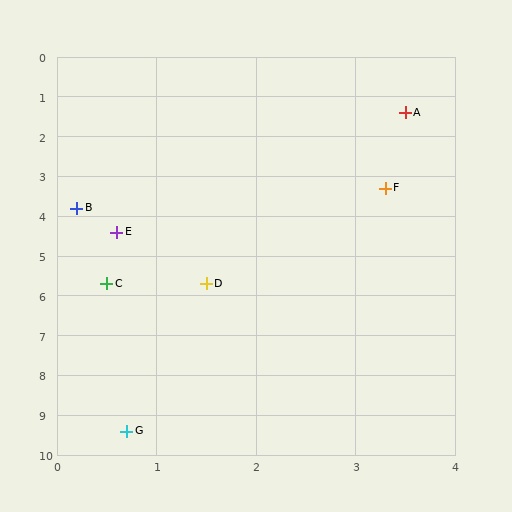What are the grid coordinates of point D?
Point D is at approximately (1.5, 5.7).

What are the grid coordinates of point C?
Point C is at approximately (0.5, 5.7).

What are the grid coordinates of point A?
Point A is at approximately (3.5, 1.4).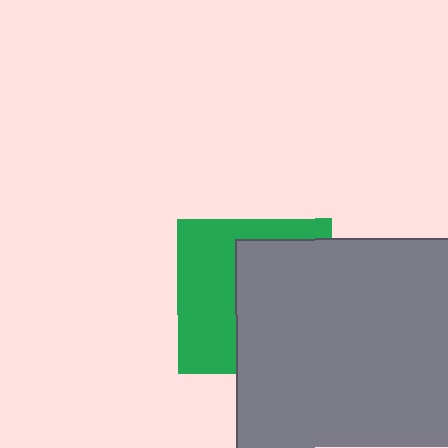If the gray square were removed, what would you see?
You would see the complete green square.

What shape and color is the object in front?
The object in front is a gray square.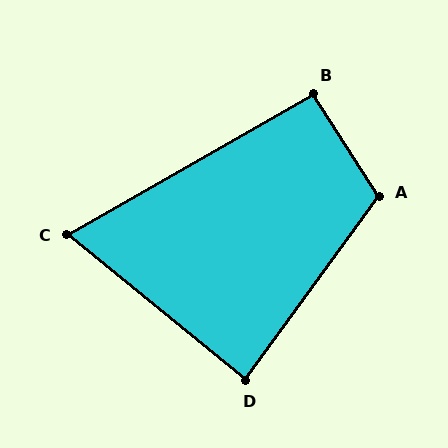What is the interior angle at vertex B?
Approximately 93 degrees (approximately right).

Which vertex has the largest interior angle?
A, at approximately 111 degrees.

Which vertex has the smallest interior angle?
C, at approximately 69 degrees.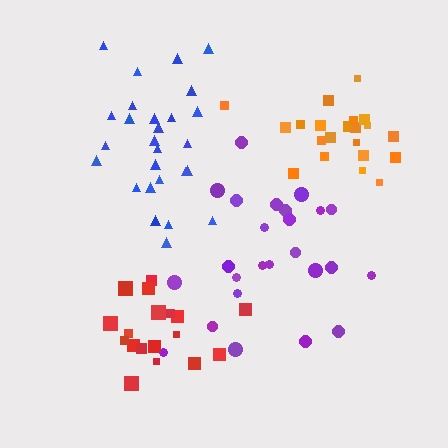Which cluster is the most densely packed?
Orange.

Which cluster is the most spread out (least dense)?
Purple.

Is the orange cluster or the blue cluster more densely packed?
Orange.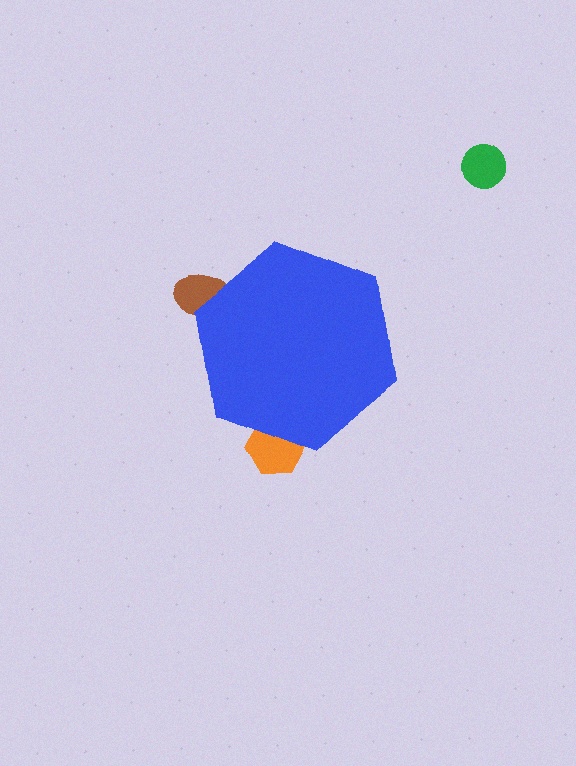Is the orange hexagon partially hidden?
Yes, the orange hexagon is partially hidden behind the blue hexagon.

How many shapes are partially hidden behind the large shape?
2 shapes are partially hidden.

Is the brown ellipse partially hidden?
Yes, the brown ellipse is partially hidden behind the blue hexagon.